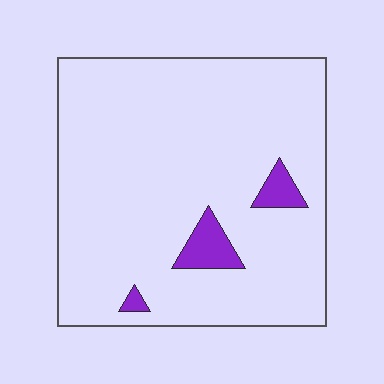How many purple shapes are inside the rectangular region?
3.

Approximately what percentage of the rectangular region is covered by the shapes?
Approximately 5%.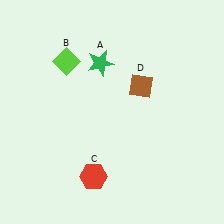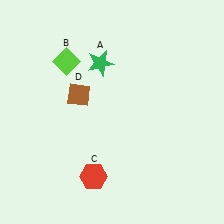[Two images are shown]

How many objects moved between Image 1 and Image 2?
1 object moved between the two images.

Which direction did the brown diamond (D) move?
The brown diamond (D) moved left.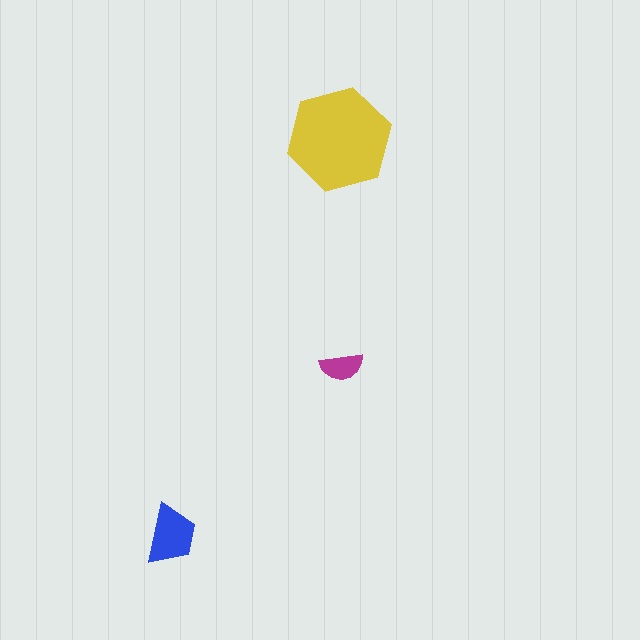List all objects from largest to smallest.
The yellow hexagon, the blue trapezoid, the magenta semicircle.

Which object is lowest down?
The blue trapezoid is bottommost.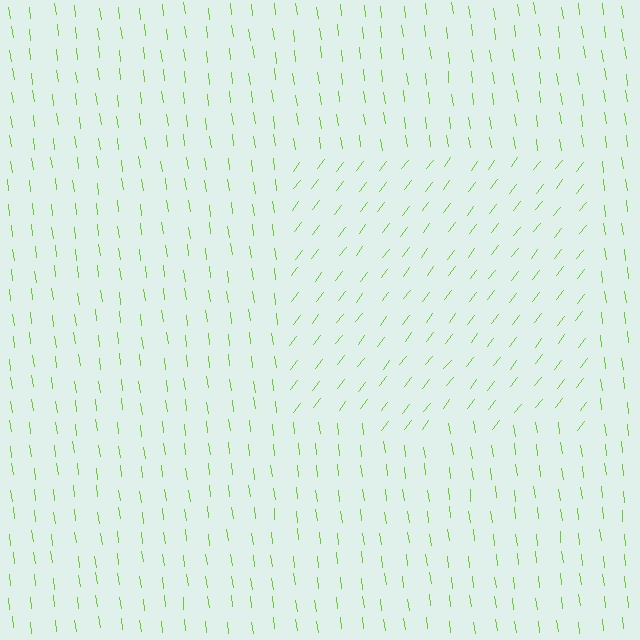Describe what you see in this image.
The image is filled with small lime line segments. A rectangle region in the image has lines oriented differently from the surrounding lines, creating a visible texture boundary.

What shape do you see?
I see a rectangle.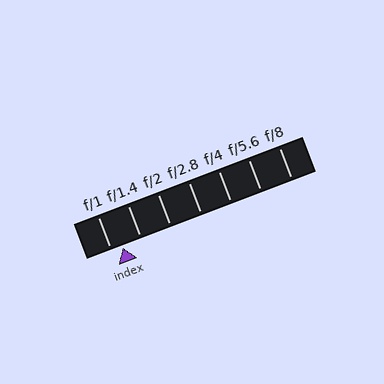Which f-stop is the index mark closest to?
The index mark is closest to f/1.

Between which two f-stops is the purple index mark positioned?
The index mark is between f/1 and f/1.4.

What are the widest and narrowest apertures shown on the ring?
The widest aperture shown is f/1 and the narrowest is f/8.